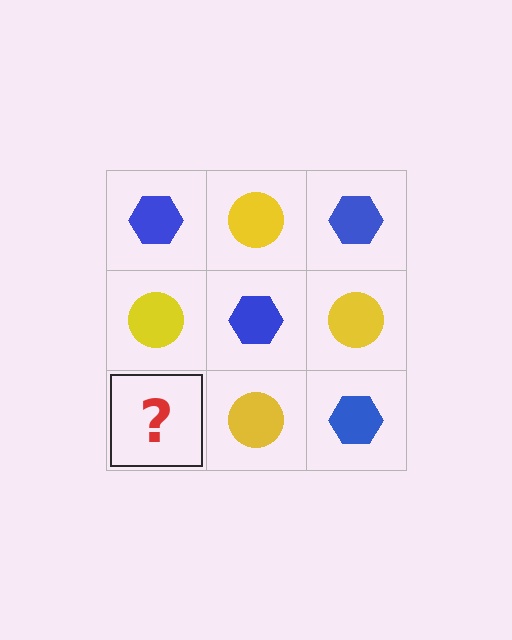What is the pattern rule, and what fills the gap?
The rule is that it alternates blue hexagon and yellow circle in a checkerboard pattern. The gap should be filled with a blue hexagon.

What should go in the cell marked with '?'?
The missing cell should contain a blue hexagon.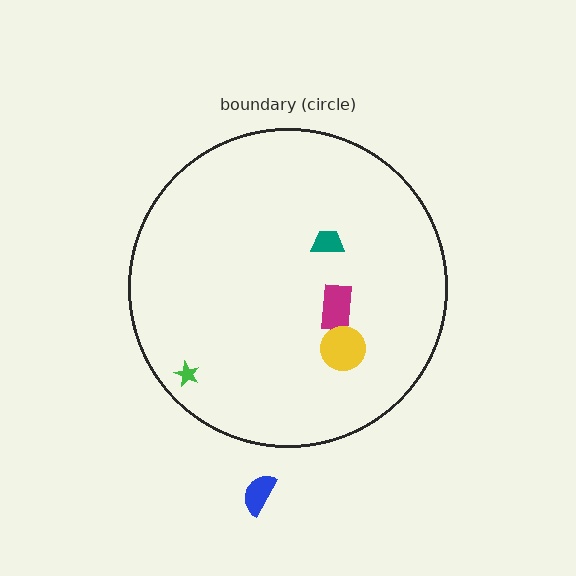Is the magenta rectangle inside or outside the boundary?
Inside.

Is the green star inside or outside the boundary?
Inside.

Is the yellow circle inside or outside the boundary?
Inside.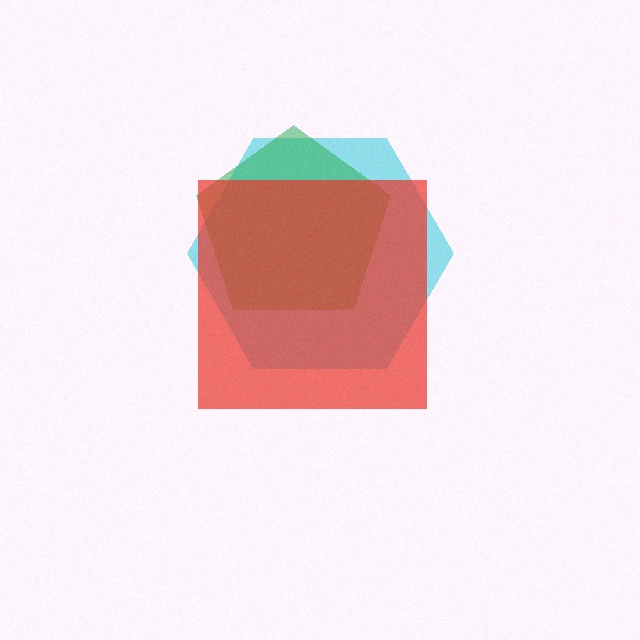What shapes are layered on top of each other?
The layered shapes are: a cyan hexagon, a green pentagon, a red square.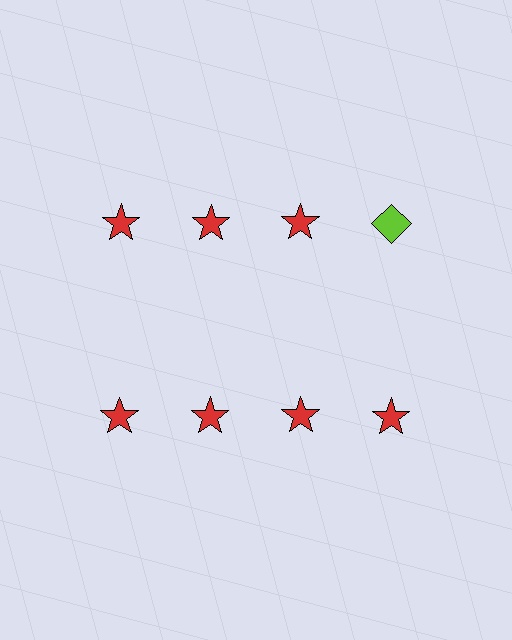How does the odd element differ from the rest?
It differs in both color (lime instead of red) and shape (diamond instead of star).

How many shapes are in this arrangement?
There are 8 shapes arranged in a grid pattern.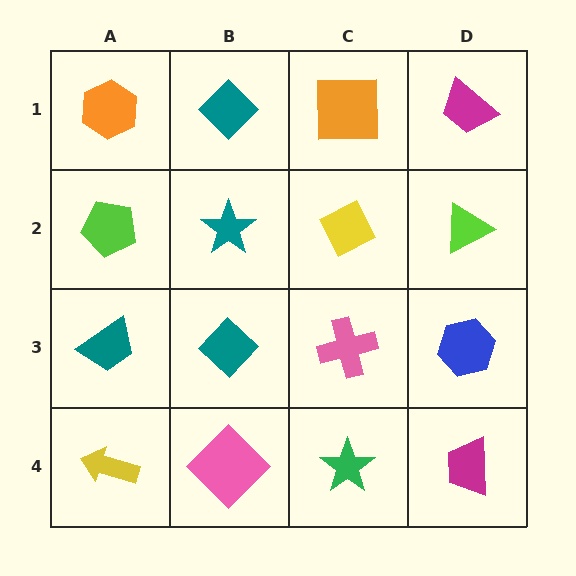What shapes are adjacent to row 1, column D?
A lime triangle (row 2, column D), an orange square (row 1, column C).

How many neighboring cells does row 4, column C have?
3.